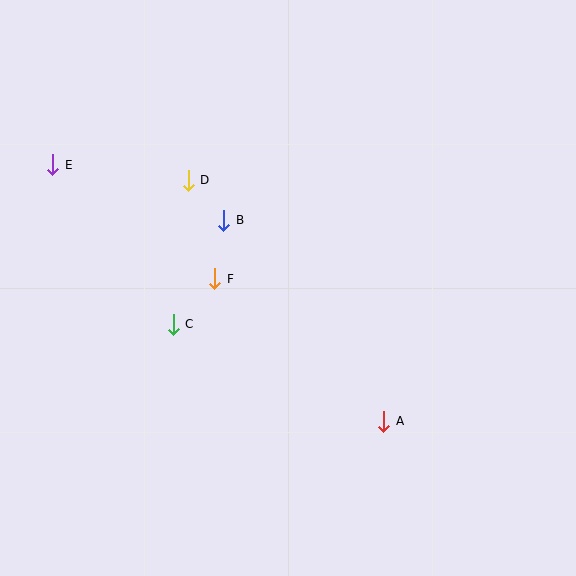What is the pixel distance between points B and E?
The distance between B and E is 180 pixels.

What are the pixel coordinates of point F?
Point F is at (215, 279).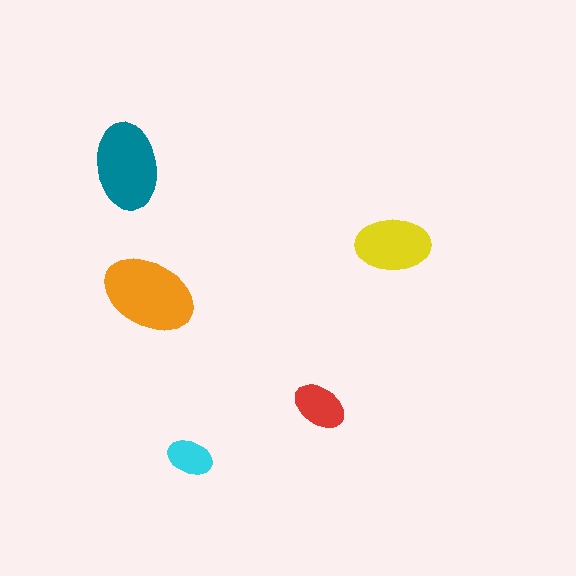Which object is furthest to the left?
The teal ellipse is leftmost.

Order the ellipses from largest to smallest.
the orange one, the teal one, the yellow one, the red one, the cyan one.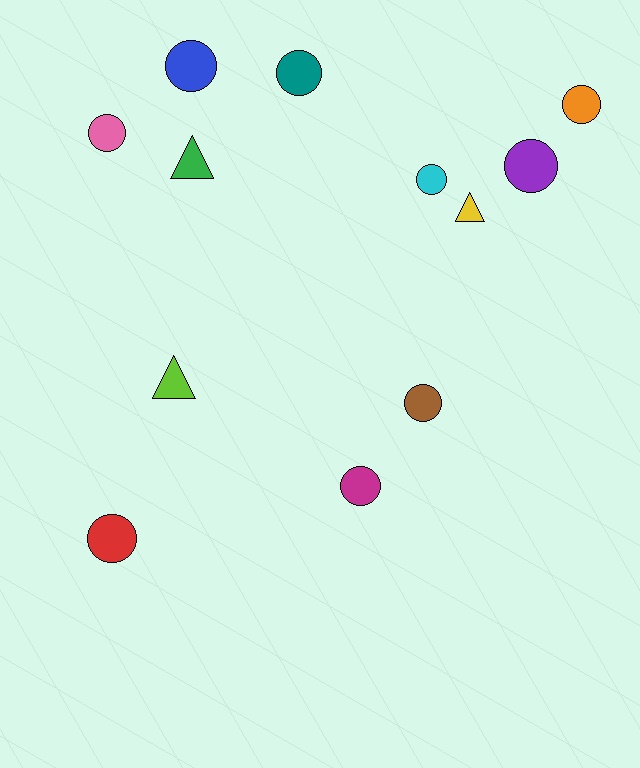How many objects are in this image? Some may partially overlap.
There are 12 objects.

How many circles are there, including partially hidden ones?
There are 9 circles.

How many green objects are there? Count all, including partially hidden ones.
There is 1 green object.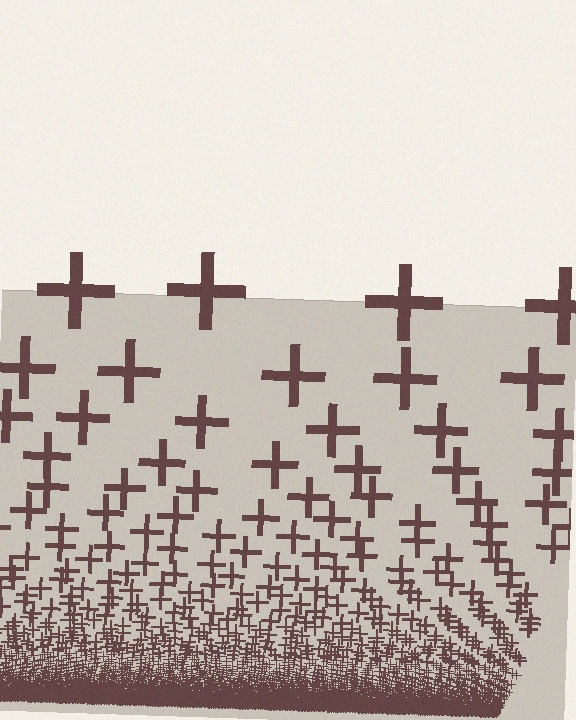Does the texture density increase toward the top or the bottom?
Density increases toward the bottom.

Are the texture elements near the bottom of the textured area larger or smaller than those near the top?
Smaller. The gradient is inverted — elements near the bottom are smaller and denser.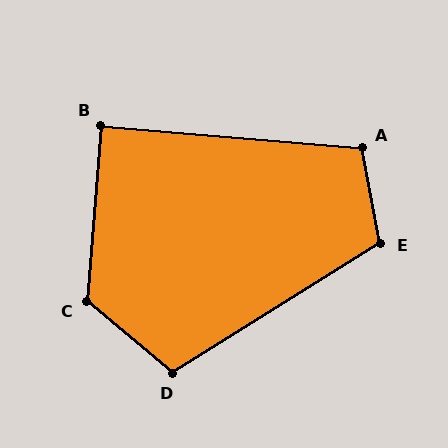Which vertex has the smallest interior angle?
B, at approximately 90 degrees.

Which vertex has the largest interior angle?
C, at approximately 125 degrees.